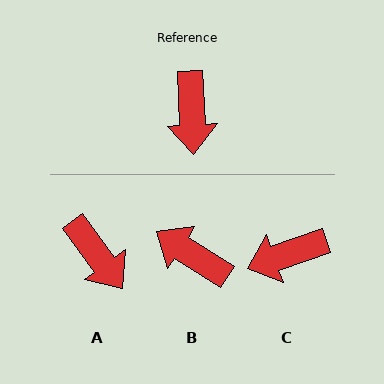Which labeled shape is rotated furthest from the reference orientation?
B, about 125 degrees away.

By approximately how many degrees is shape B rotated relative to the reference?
Approximately 125 degrees clockwise.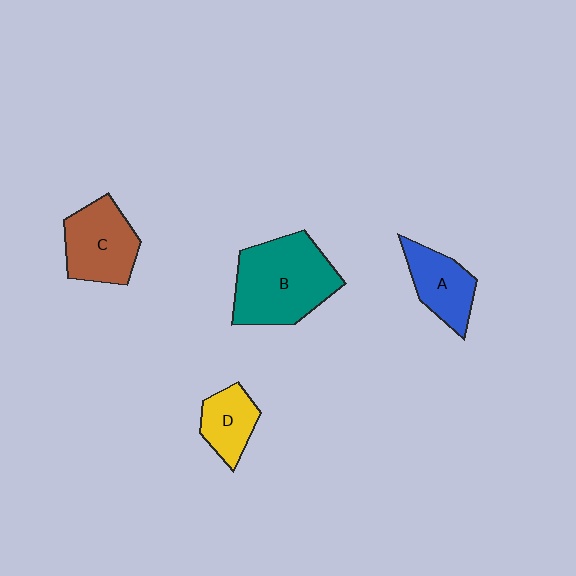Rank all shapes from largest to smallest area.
From largest to smallest: B (teal), C (brown), A (blue), D (yellow).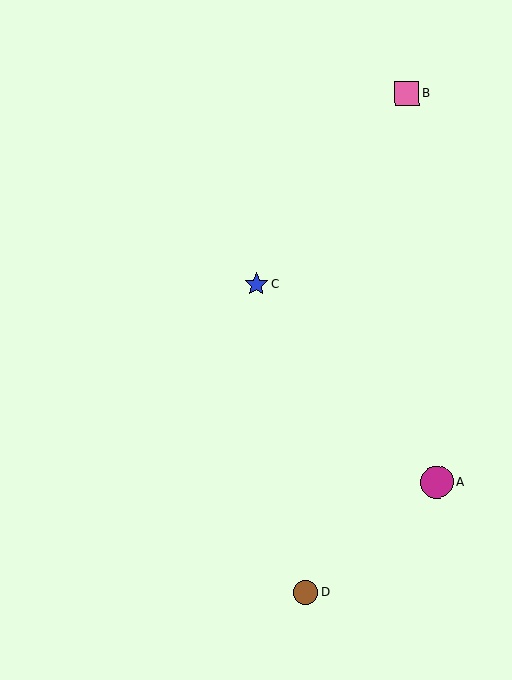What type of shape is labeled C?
Shape C is a blue star.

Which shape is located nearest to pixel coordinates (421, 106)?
The pink square (labeled B) at (407, 93) is nearest to that location.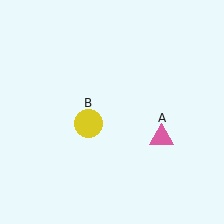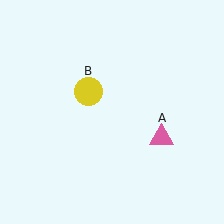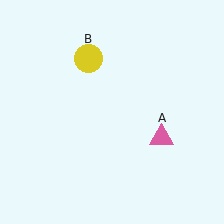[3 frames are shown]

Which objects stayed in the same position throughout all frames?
Pink triangle (object A) remained stationary.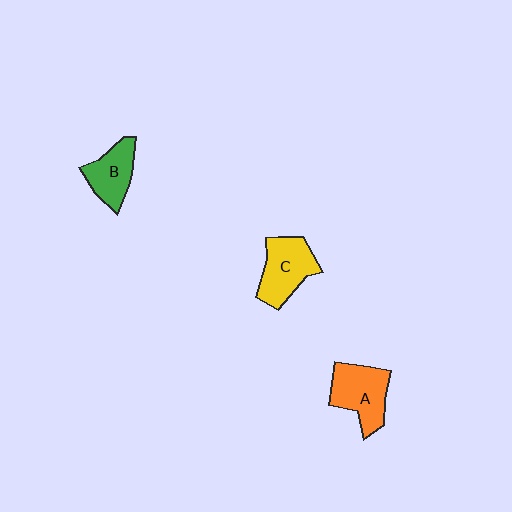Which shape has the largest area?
Shape A (orange).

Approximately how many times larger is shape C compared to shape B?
Approximately 1.2 times.